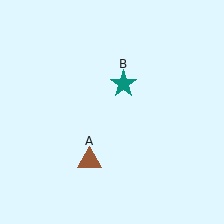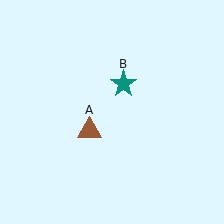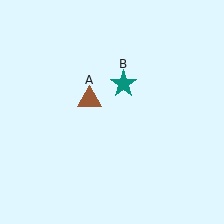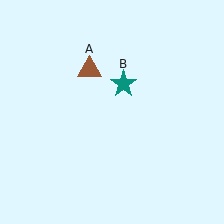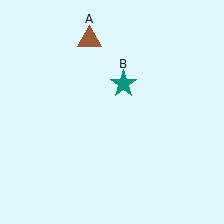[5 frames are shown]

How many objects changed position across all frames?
1 object changed position: brown triangle (object A).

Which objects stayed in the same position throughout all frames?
Teal star (object B) remained stationary.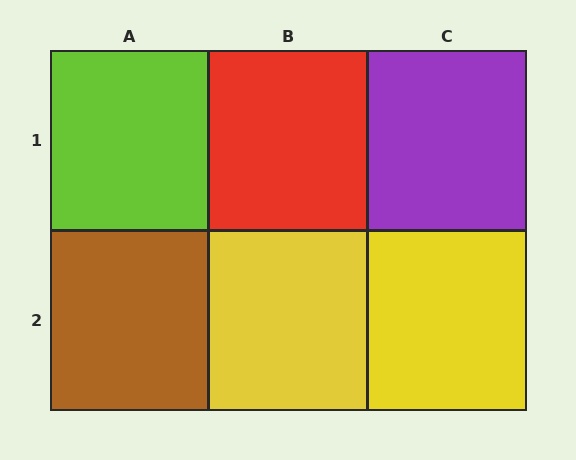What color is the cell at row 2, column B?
Yellow.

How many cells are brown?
1 cell is brown.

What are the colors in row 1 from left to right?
Lime, red, purple.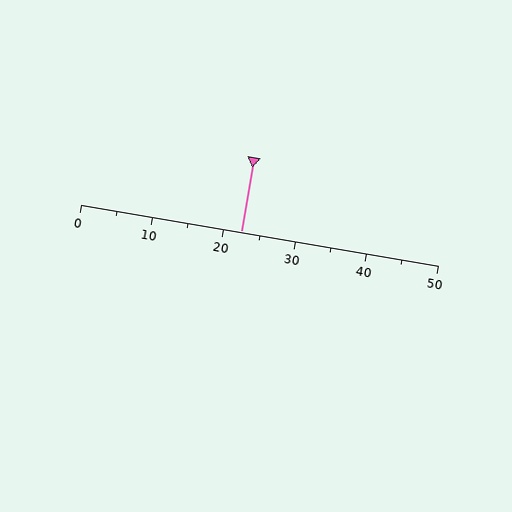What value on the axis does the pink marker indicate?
The marker indicates approximately 22.5.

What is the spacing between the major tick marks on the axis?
The major ticks are spaced 10 apart.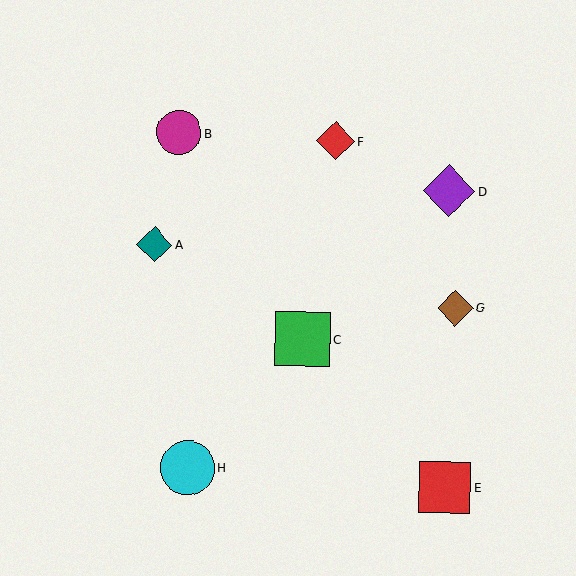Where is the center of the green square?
The center of the green square is at (303, 339).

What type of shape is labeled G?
Shape G is a brown diamond.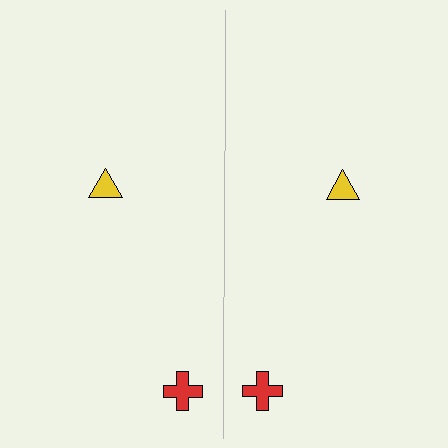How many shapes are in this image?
There are 4 shapes in this image.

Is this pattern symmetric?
Yes, this pattern has bilateral (reflection) symmetry.